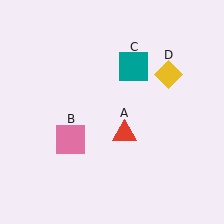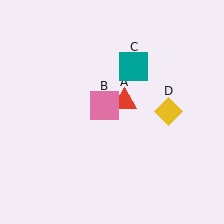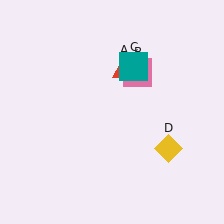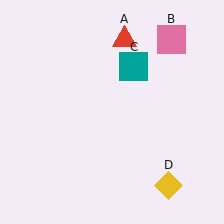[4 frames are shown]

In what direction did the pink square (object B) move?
The pink square (object B) moved up and to the right.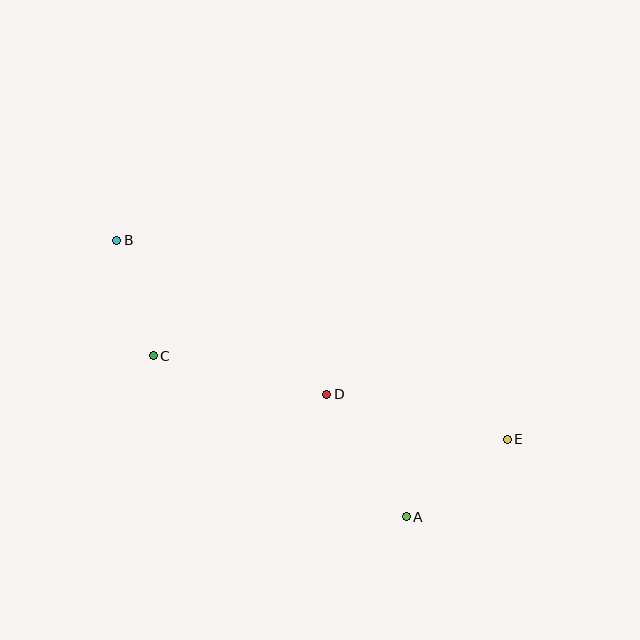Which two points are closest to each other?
Points B and C are closest to each other.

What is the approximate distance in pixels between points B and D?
The distance between B and D is approximately 260 pixels.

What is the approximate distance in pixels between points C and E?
The distance between C and E is approximately 364 pixels.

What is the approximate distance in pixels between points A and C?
The distance between A and C is approximately 300 pixels.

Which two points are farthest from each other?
Points B and E are farthest from each other.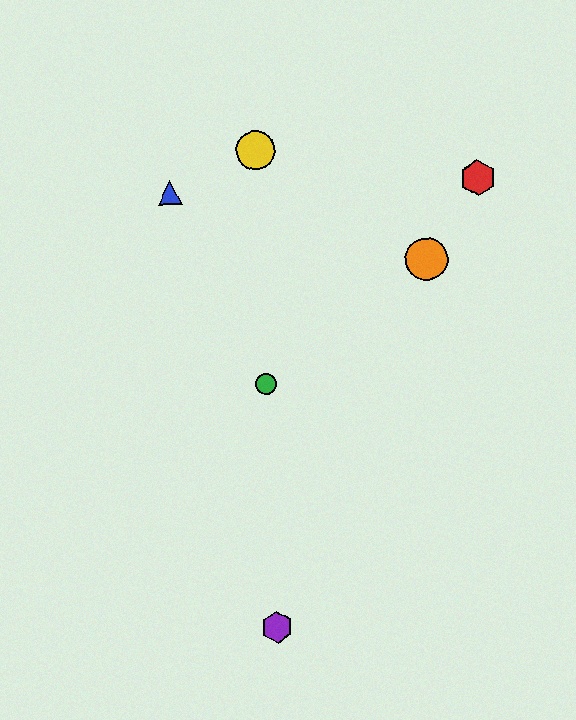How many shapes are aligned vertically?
3 shapes (the green circle, the yellow circle, the purple hexagon) are aligned vertically.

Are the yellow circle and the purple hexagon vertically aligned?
Yes, both are at x≈256.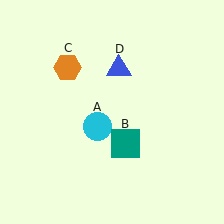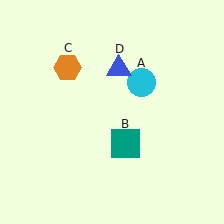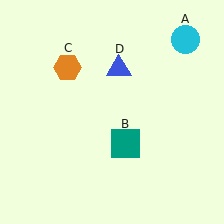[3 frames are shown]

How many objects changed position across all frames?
1 object changed position: cyan circle (object A).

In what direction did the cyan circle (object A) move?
The cyan circle (object A) moved up and to the right.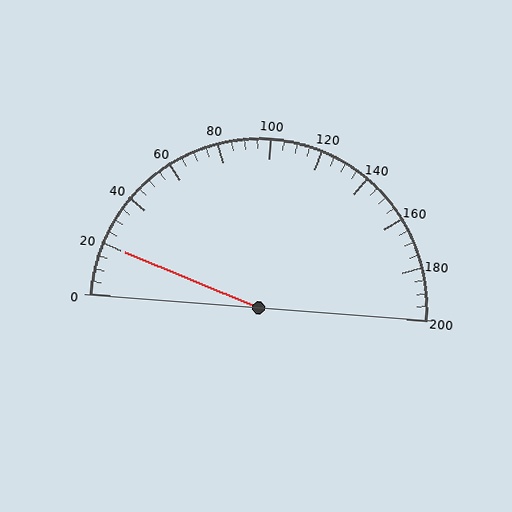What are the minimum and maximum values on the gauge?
The gauge ranges from 0 to 200.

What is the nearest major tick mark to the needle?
The nearest major tick mark is 20.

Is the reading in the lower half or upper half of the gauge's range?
The reading is in the lower half of the range (0 to 200).